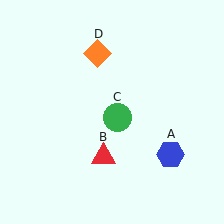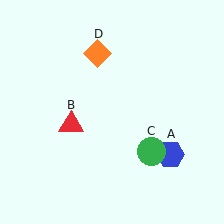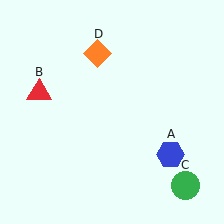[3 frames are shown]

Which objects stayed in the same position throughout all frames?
Blue hexagon (object A) and orange diamond (object D) remained stationary.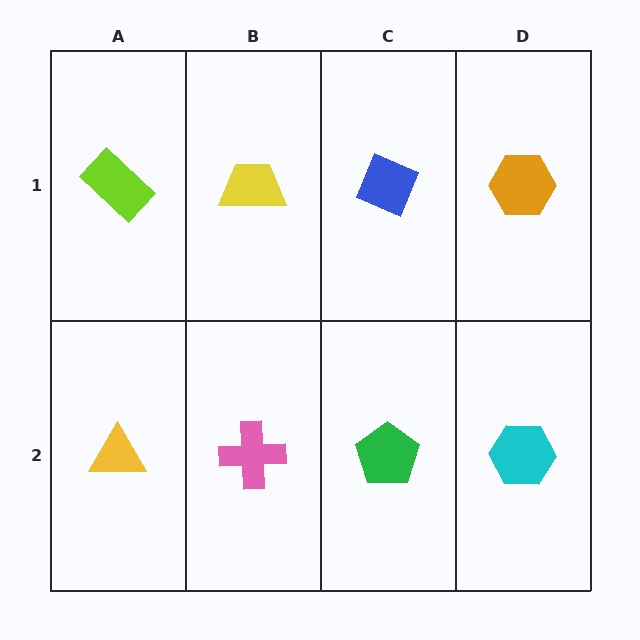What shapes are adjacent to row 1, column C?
A green pentagon (row 2, column C), a yellow trapezoid (row 1, column B), an orange hexagon (row 1, column D).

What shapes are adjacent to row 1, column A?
A yellow triangle (row 2, column A), a yellow trapezoid (row 1, column B).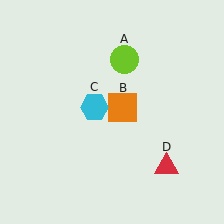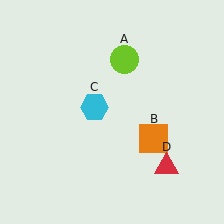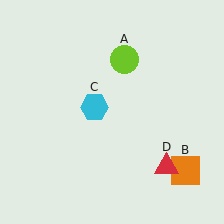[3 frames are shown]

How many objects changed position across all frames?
1 object changed position: orange square (object B).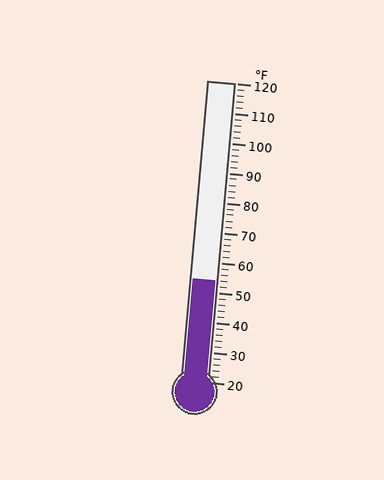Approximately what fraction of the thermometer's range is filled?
The thermometer is filled to approximately 35% of its range.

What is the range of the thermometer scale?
The thermometer scale ranges from 20°F to 120°F.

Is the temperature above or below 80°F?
The temperature is below 80°F.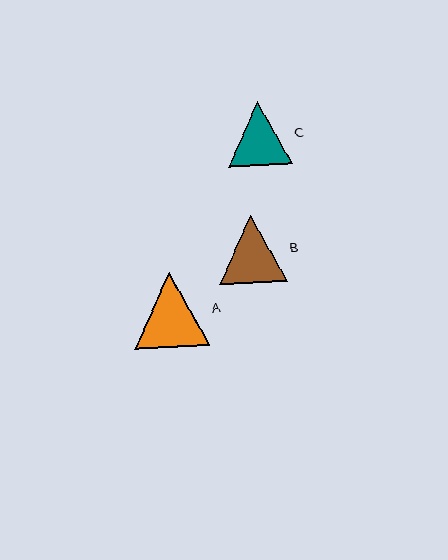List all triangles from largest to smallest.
From largest to smallest: A, B, C.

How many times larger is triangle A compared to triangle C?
Triangle A is approximately 1.2 times the size of triangle C.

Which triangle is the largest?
Triangle A is the largest with a size of approximately 75 pixels.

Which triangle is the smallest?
Triangle C is the smallest with a size of approximately 64 pixels.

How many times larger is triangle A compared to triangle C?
Triangle A is approximately 1.2 times the size of triangle C.